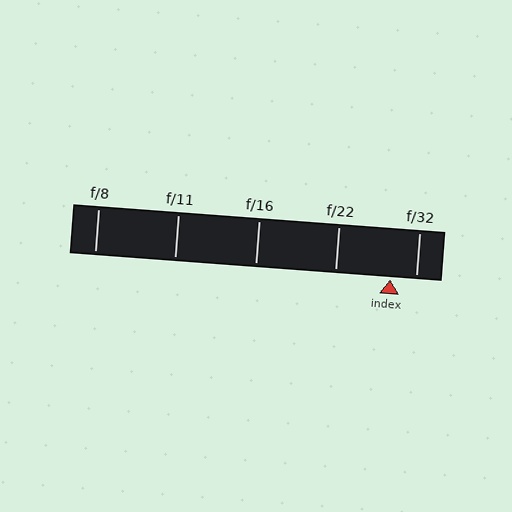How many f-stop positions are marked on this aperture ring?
There are 5 f-stop positions marked.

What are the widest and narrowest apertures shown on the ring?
The widest aperture shown is f/8 and the narrowest is f/32.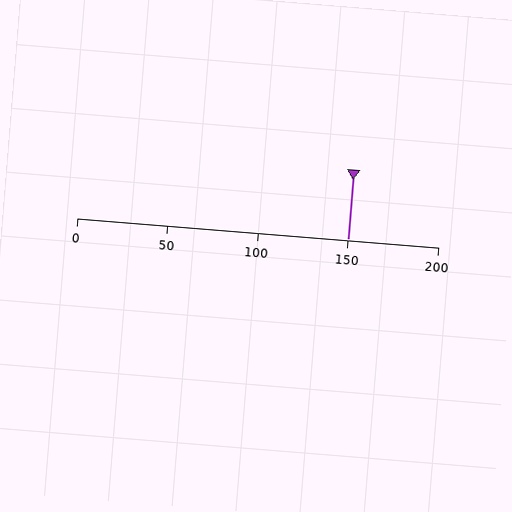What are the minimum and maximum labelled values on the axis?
The axis runs from 0 to 200.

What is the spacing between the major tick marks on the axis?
The major ticks are spaced 50 apart.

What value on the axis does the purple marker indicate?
The marker indicates approximately 150.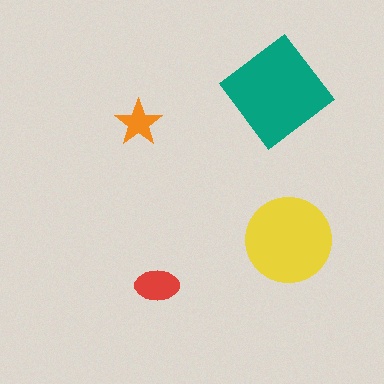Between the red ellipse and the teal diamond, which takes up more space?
The teal diamond.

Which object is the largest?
The teal diamond.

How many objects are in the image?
There are 4 objects in the image.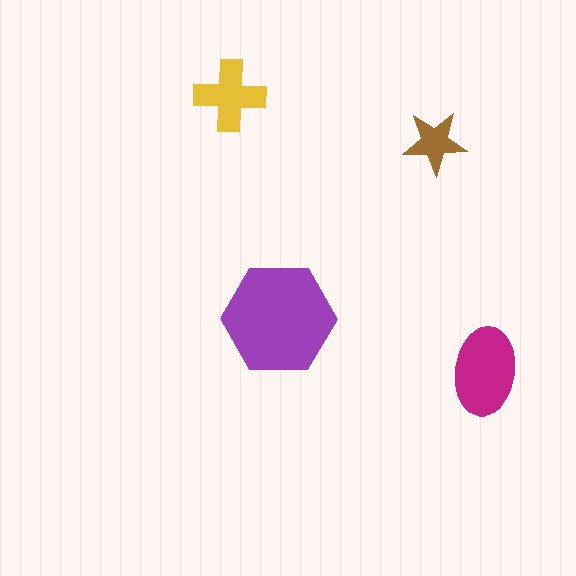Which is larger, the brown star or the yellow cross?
The yellow cross.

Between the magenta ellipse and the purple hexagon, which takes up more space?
The purple hexagon.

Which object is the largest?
The purple hexagon.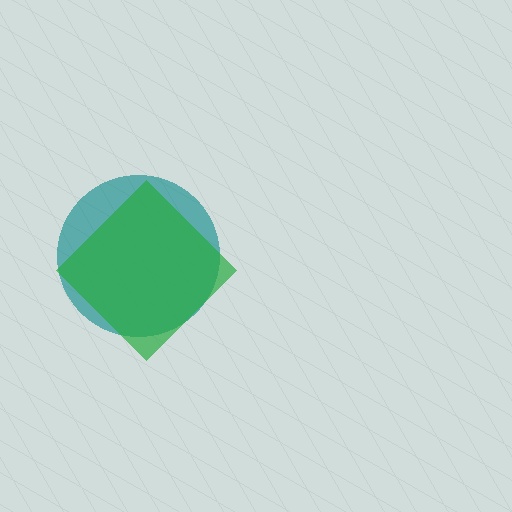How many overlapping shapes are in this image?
There are 2 overlapping shapes in the image.